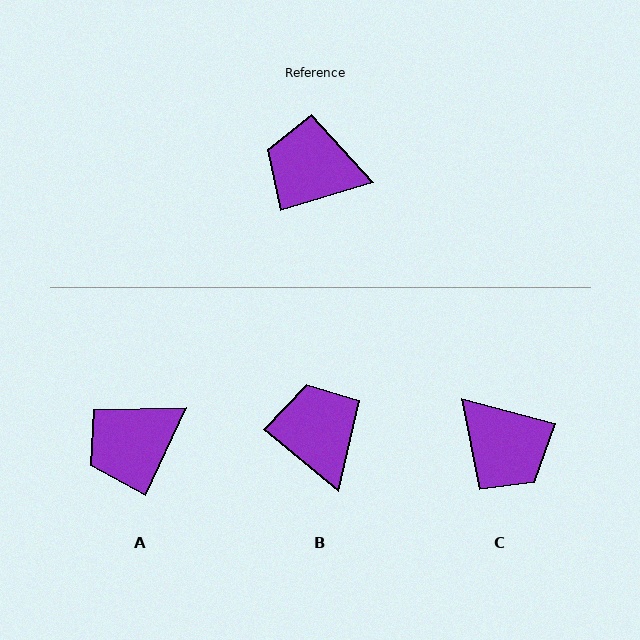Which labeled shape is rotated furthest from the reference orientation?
C, about 149 degrees away.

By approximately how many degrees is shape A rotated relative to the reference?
Approximately 49 degrees counter-clockwise.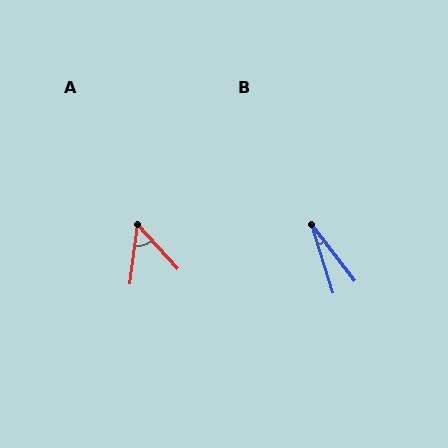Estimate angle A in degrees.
Approximately 50 degrees.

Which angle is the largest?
A, at approximately 50 degrees.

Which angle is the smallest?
B, at approximately 20 degrees.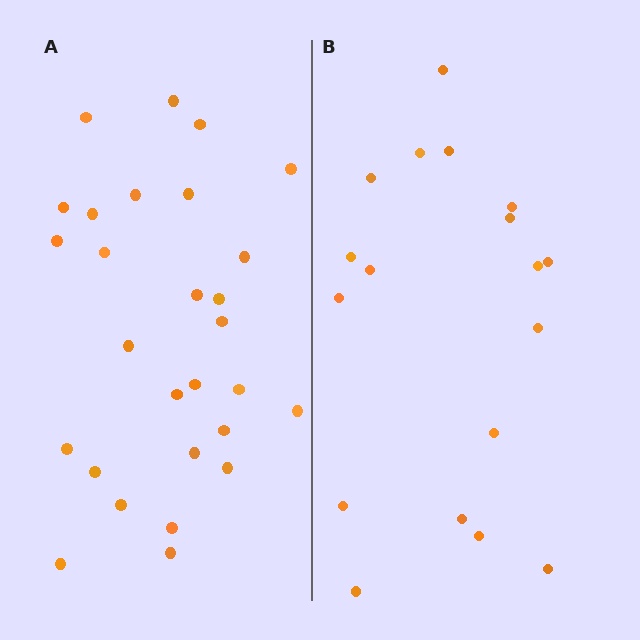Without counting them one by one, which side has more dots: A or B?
Region A (the left region) has more dots.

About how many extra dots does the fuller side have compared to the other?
Region A has roughly 10 or so more dots than region B.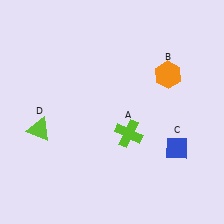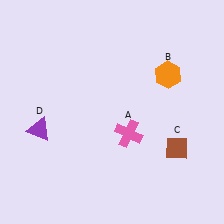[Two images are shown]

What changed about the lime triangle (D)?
In Image 1, D is lime. In Image 2, it changed to purple.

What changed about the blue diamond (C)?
In Image 1, C is blue. In Image 2, it changed to brown.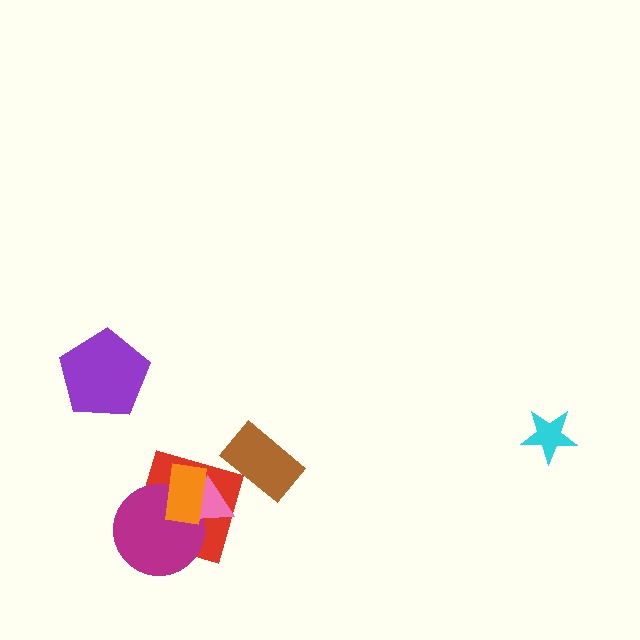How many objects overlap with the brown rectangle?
0 objects overlap with the brown rectangle.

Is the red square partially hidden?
Yes, it is partially covered by another shape.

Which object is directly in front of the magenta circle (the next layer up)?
The pink triangle is directly in front of the magenta circle.